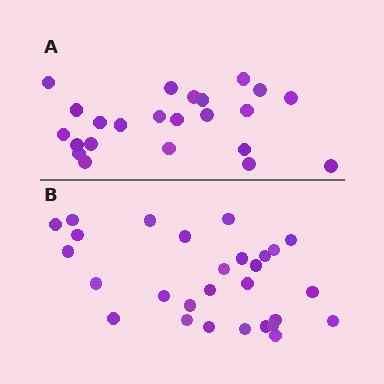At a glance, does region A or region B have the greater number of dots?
Region B (the bottom region) has more dots.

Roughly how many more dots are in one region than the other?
Region B has about 5 more dots than region A.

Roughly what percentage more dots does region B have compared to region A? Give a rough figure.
About 20% more.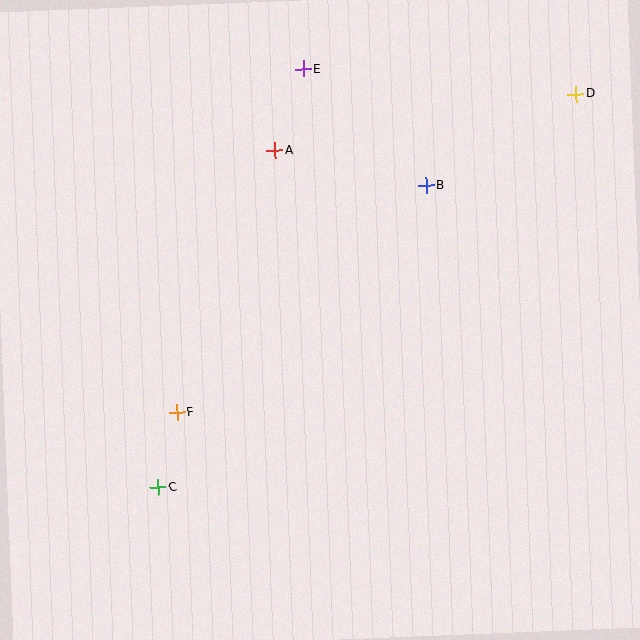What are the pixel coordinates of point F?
Point F is at (177, 413).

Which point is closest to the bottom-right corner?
Point B is closest to the bottom-right corner.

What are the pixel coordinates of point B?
Point B is at (426, 185).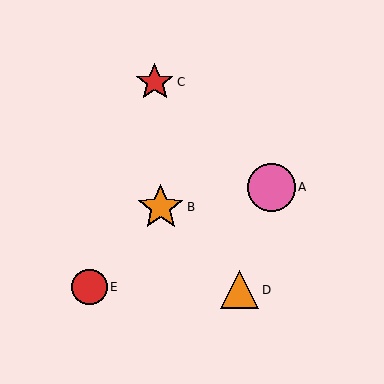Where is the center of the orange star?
The center of the orange star is at (161, 207).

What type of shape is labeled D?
Shape D is an orange triangle.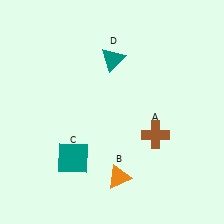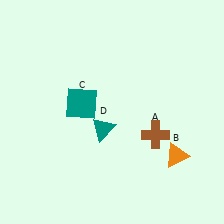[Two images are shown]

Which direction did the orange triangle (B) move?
The orange triangle (B) moved right.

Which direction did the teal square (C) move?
The teal square (C) moved up.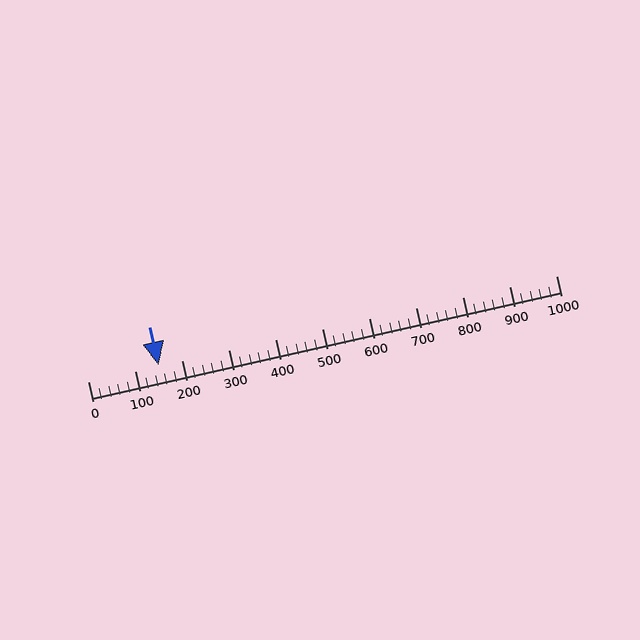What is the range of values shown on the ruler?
The ruler shows values from 0 to 1000.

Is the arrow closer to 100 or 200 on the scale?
The arrow is closer to 200.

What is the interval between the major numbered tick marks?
The major tick marks are spaced 100 units apart.